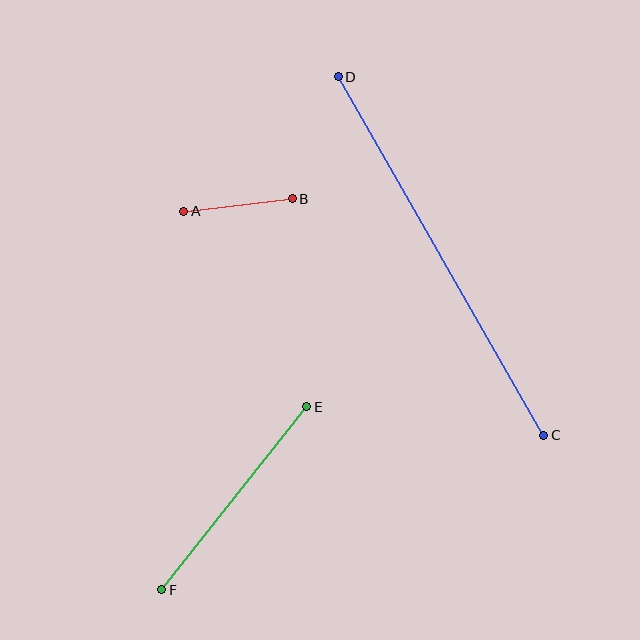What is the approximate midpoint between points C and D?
The midpoint is at approximately (441, 256) pixels.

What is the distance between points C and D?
The distance is approximately 413 pixels.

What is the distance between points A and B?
The distance is approximately 109 pixels.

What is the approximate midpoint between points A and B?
The midpoint is at approximately (238, 205) pixels.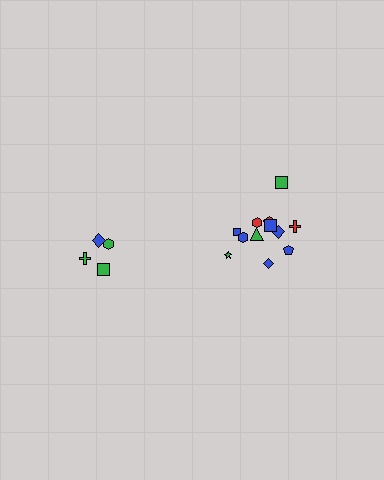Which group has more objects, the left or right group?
The right group.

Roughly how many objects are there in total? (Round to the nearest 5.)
Roughly 15 objects in total.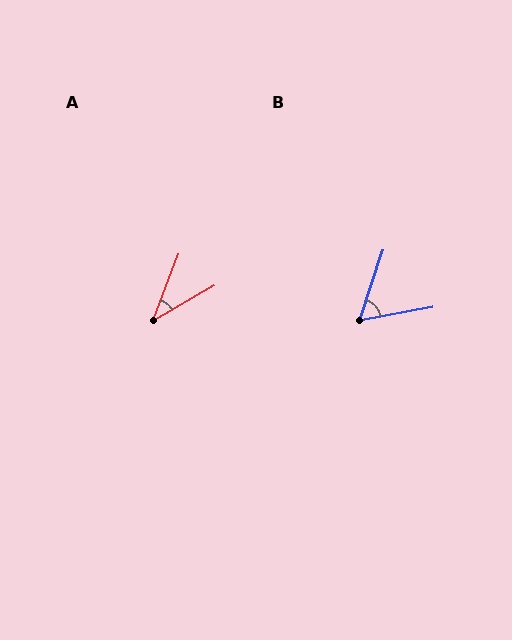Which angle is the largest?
B, at approximately 61 degrees.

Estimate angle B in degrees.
Approximately 61 degrees.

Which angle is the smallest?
A, at approximately 39 degrees.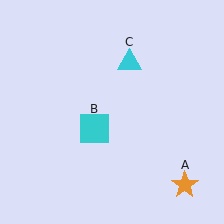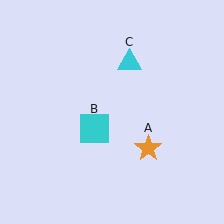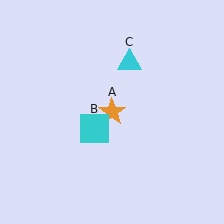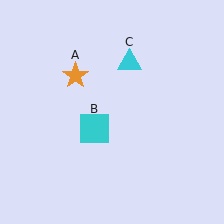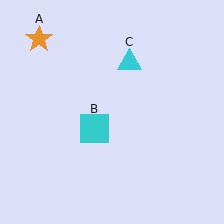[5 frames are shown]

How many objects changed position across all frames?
1 object changed position: orange star (object A).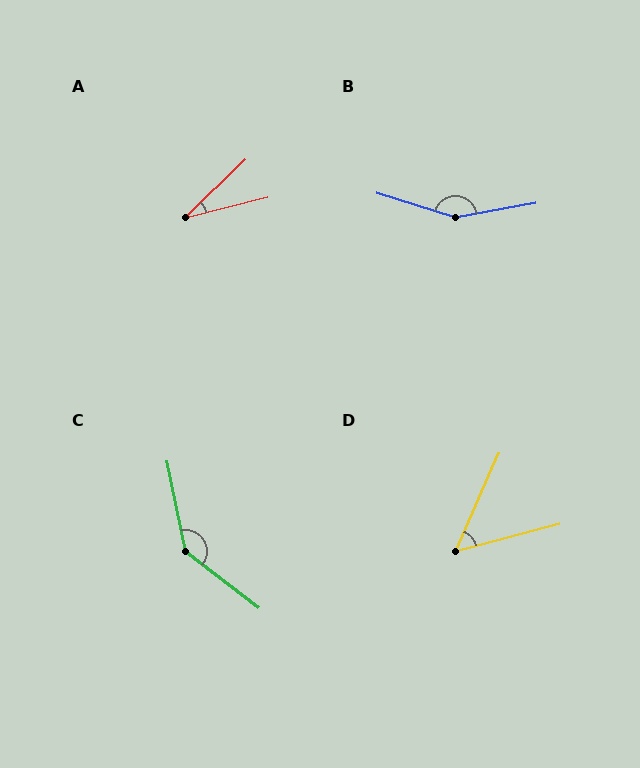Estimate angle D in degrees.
Approximately 52 degrees.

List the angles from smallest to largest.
A (30°), D (52°), C (140°), B (152°).